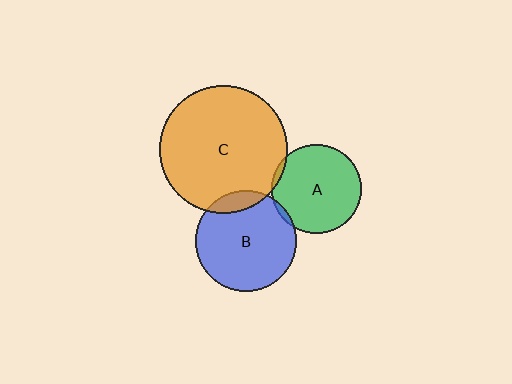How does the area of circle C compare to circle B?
Approximately 1.6 times.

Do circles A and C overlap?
Yes.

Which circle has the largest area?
Circle C (orange).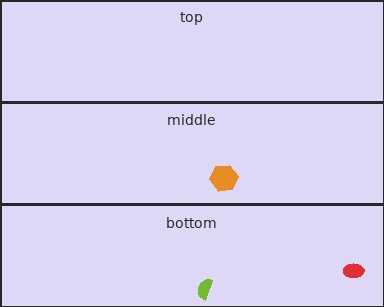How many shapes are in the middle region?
1.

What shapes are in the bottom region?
The lime semicircle, the red ellipse.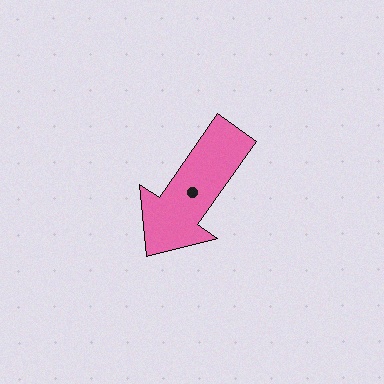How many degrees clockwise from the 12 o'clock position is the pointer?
Approximately 215 degrees.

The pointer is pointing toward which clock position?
Roughly 7 o'clock.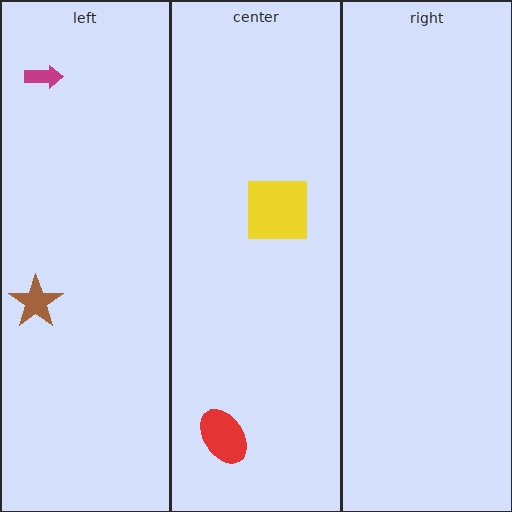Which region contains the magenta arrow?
The left region.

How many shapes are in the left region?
2.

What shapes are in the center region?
The red ellipse, the yellow square.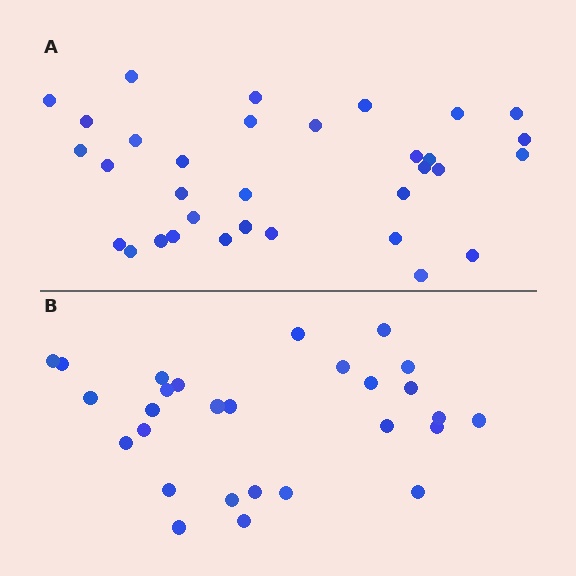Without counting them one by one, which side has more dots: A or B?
Region A (the top region) has more dots.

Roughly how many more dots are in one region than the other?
Region A has about 5 more dots than region B.